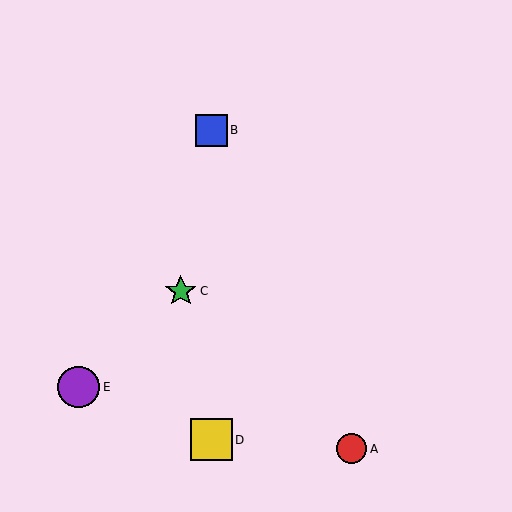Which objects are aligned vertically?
Objects B, D are aligned vertically.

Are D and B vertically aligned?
Yes, both are at x≈211.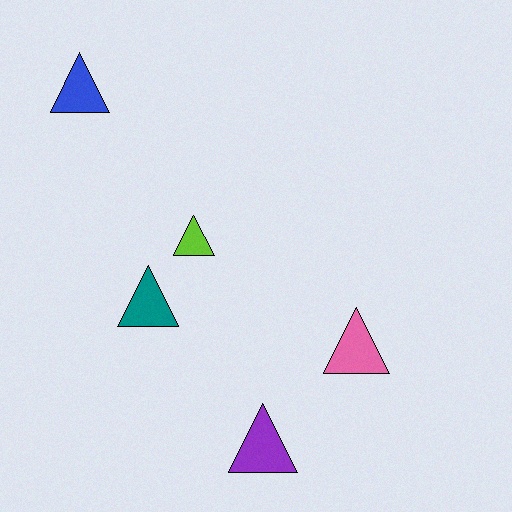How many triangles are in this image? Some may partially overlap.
There are 5 triangles.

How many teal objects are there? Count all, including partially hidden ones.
There is 1 teal object.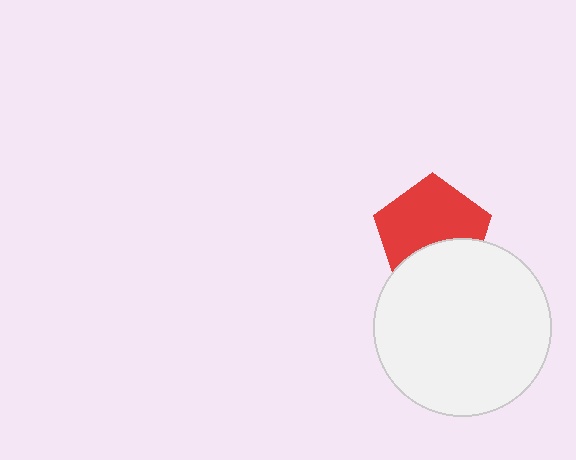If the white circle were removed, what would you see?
You would see the complete red pentagon.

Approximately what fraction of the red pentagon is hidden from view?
Roughly 35% of the red pentagon is hidden behind the white circle.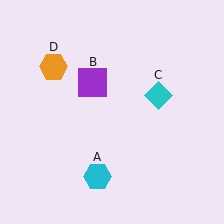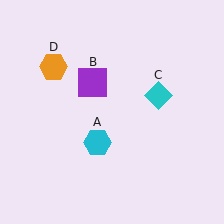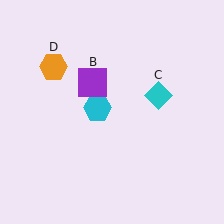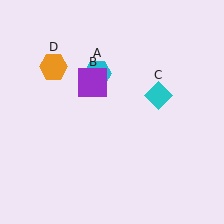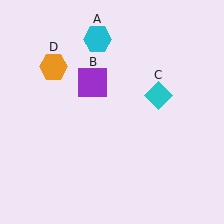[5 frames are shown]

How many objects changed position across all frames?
1 object changed position: cyan hexagon (object A).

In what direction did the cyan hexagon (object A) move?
The cyan hexagon (object A) moved up.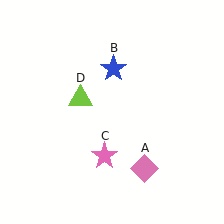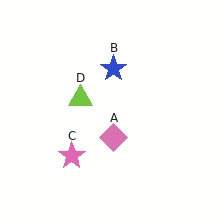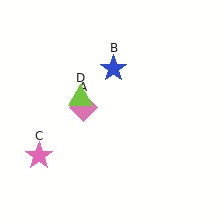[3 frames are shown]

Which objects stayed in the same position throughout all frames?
Blue star (object B) and lime triangle (object D) remained stationary.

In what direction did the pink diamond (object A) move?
The pink diamond (object A) moved up and to the left.